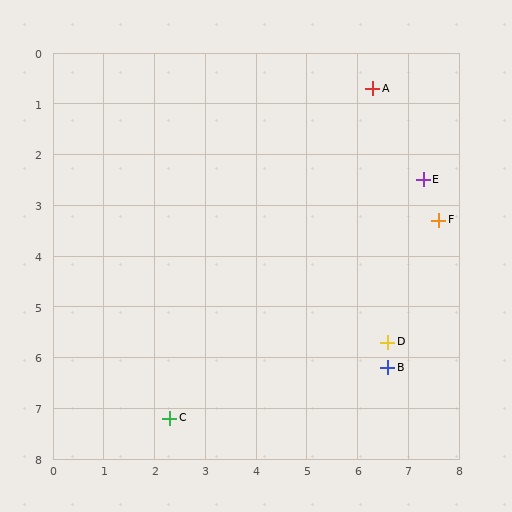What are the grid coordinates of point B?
Point B is at approximately (6.6, 6.2).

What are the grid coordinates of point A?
Point A is at approximately (6.3, 0.7).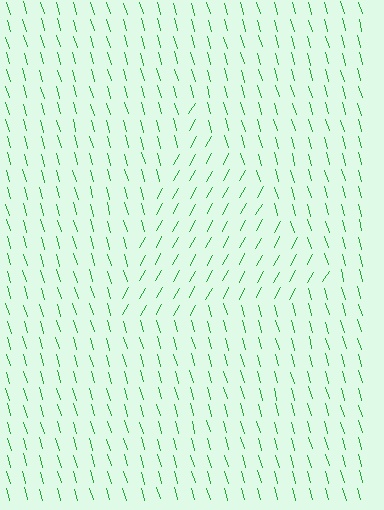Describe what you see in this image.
The image is filled with small green line segments. A triangle region in the image has lines oriented differently from the surrounding lines, creating a visible texture boundary.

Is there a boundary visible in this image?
Yes, there is a texture boundary formed by a change in line orientation.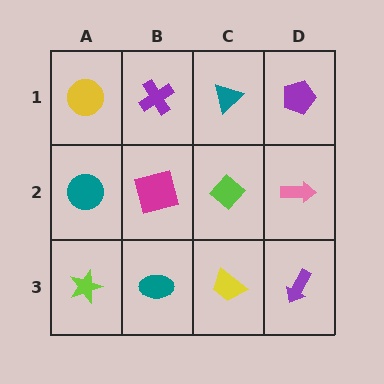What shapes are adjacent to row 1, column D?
A pink arrow (row 2, column D), a teal triangle (row 1, column C).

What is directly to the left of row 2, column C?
A magenta square.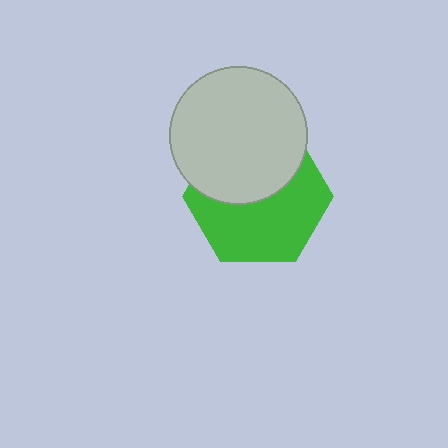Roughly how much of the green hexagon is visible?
About half of it is visible (roughly 56%).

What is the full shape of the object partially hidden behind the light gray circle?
The partially hidden object is a green hexagon.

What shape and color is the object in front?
The object in front is a light gray circle.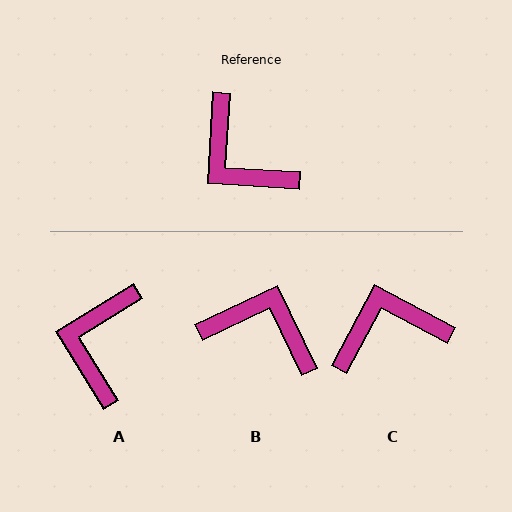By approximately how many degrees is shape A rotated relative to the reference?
Approximately 55 degrees clockwise.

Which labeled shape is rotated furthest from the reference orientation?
B, about 151 degrees away.